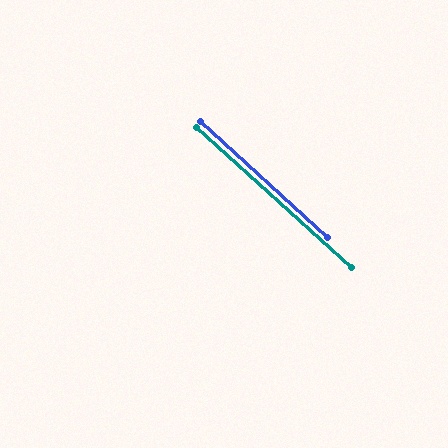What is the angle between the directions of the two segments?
Approximately 0 degrees.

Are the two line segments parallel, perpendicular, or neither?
Parallel — their directions differ by only 0.3°.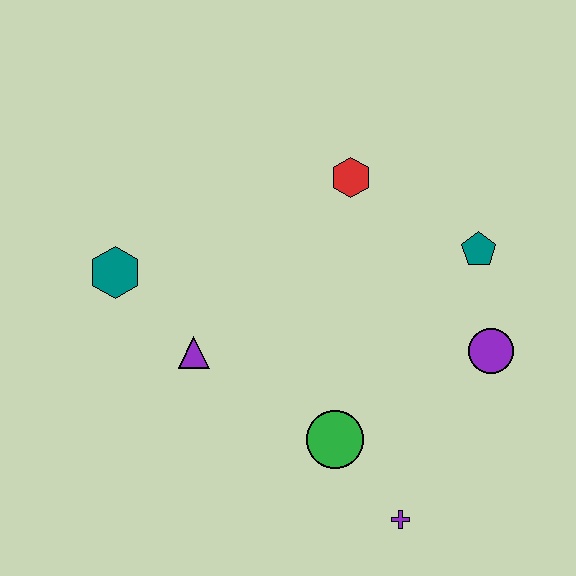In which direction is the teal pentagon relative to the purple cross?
The teal pentagon is above the purple cross.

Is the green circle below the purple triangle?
Yes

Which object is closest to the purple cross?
The green circle is closest to the purple cross.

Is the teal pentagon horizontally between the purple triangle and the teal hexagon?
No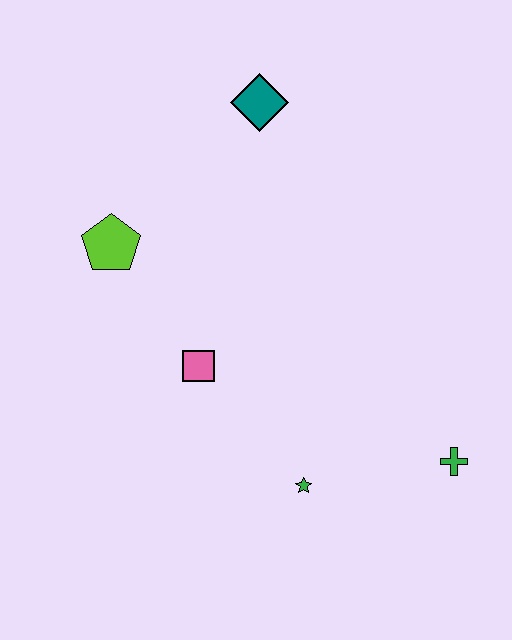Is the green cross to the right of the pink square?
Yes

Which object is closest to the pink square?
The lime pentagon is closest to the pink square.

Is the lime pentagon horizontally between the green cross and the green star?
No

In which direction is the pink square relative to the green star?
The pink square is above the green star.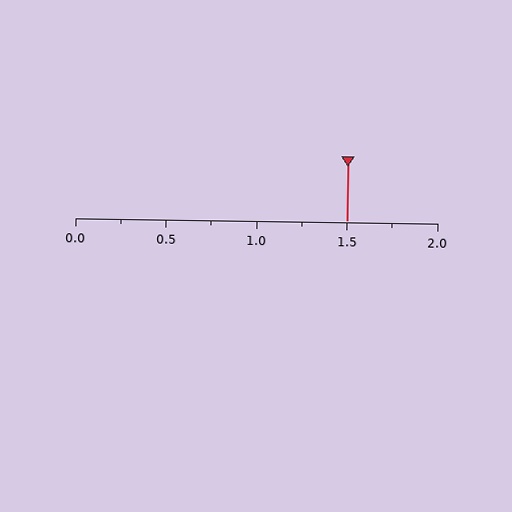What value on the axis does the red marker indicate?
The marker indicates approximately 1.5.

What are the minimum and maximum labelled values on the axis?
The axis runs from 0.0 to 2.0.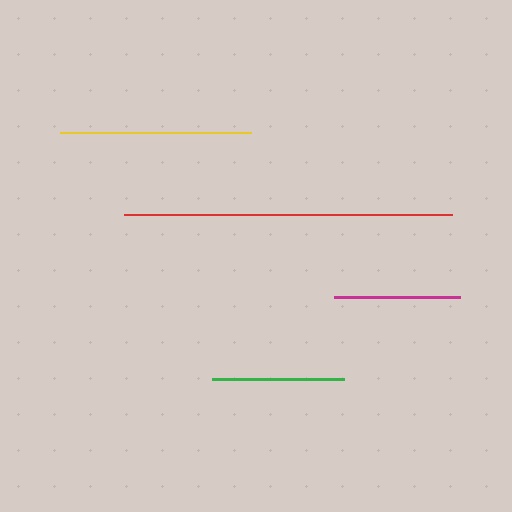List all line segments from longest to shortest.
From longest to shortest: red, yellow, green, magenta.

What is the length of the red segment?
The red segment is approximately 328 pixels long.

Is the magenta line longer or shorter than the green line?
The green line is longer than the magenta line.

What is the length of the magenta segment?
The magenta segment is approximately 126 pixels long.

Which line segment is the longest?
The red line is the longest at approximately 328 pixels.